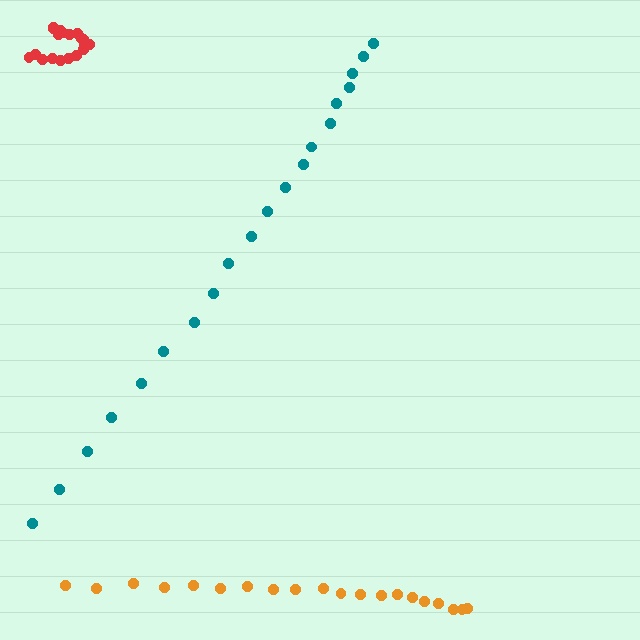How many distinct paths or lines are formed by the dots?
There are 3 distinct paths.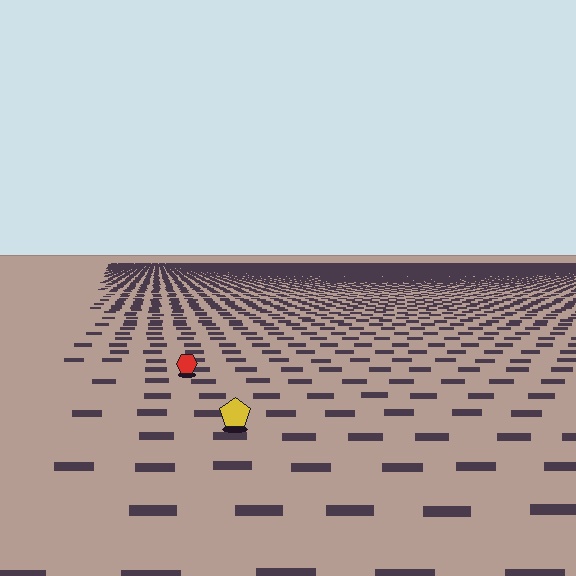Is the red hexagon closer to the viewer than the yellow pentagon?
No. The yellow pentagon is closer — you can tell from the texture gradient: the ground texture is coarser near it.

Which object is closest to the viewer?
The yellow pentagon is closest. The texture marks near it are larger and more spread out.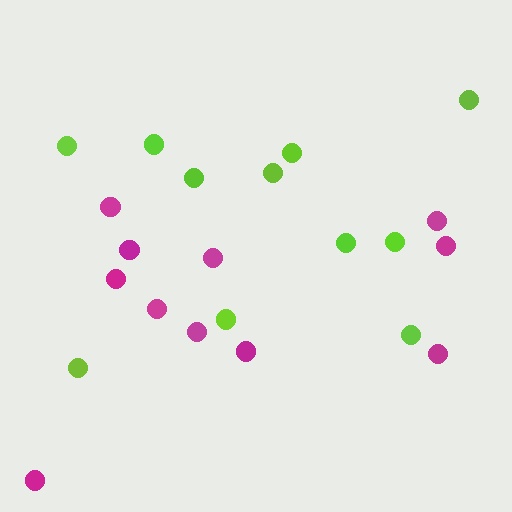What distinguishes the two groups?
There are 2 groups: one group of lime circles (11) and one group of magenta circles (11).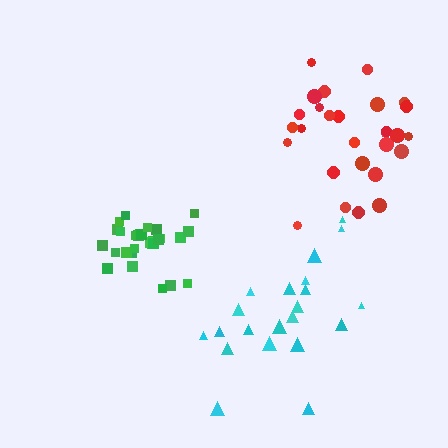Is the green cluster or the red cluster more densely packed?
Green.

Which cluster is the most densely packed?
Green.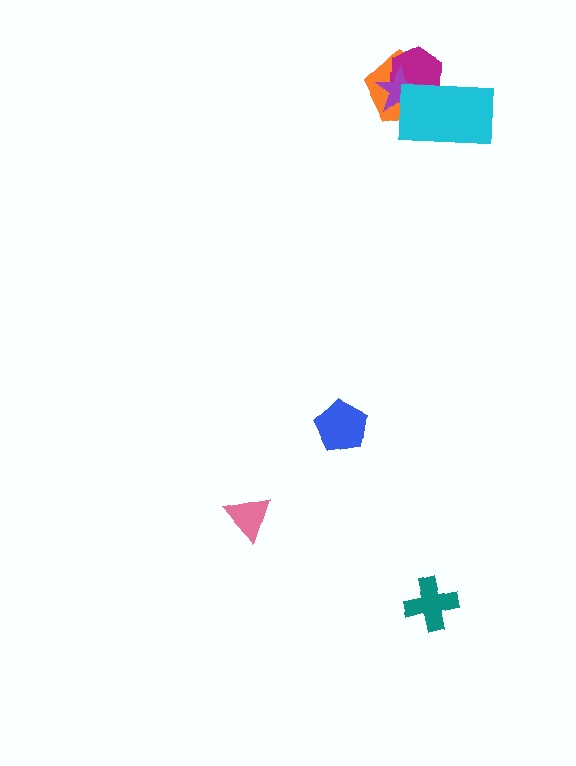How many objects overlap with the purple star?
3 objects overlap with the purple star.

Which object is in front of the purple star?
The cyan rectangle is in front of the purple star.